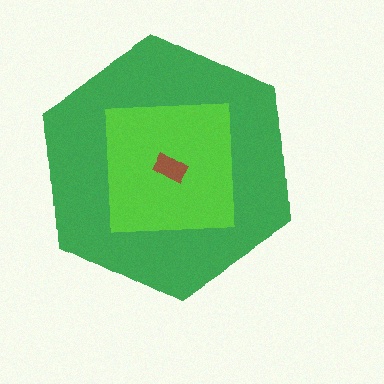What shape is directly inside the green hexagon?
The lime square.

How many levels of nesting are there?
3.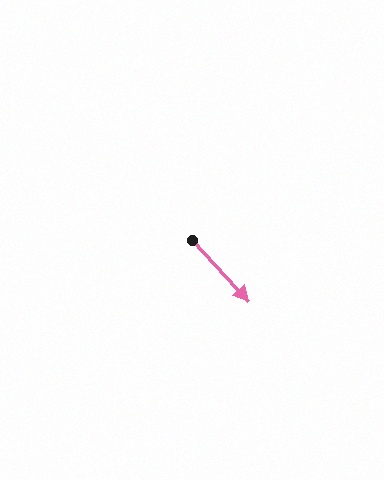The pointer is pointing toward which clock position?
Roughly 5 o'clock.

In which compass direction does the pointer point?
Southeast.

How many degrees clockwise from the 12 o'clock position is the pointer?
Approximately 137 degrees.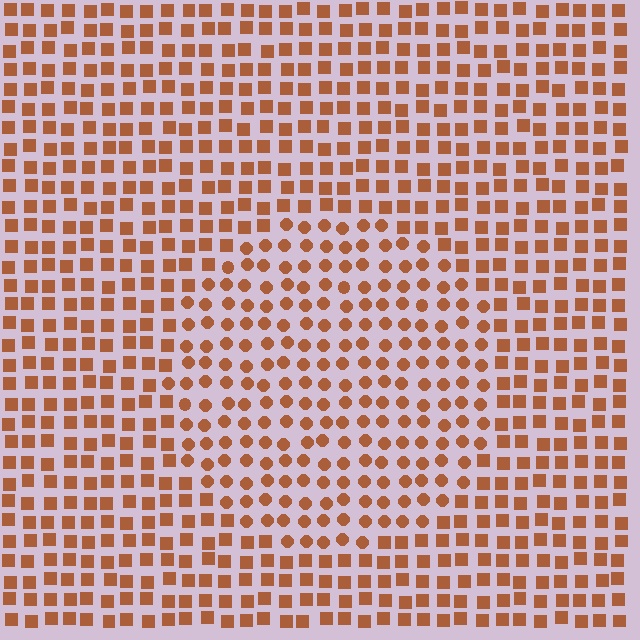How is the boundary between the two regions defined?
The boundary is defined by a change in element shape: circles inside vs. squares outside. All elements share the same color and spacing.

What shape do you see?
I see a circle.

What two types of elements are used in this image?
The image uses circles inside the circle region and squares outside it.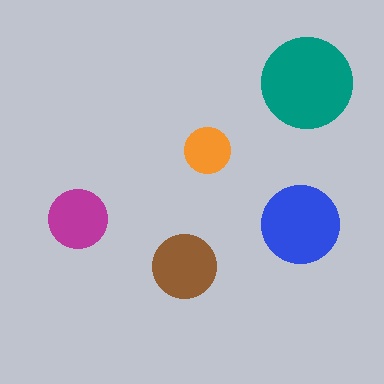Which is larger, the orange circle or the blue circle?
The blue one.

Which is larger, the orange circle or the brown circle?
The brown one.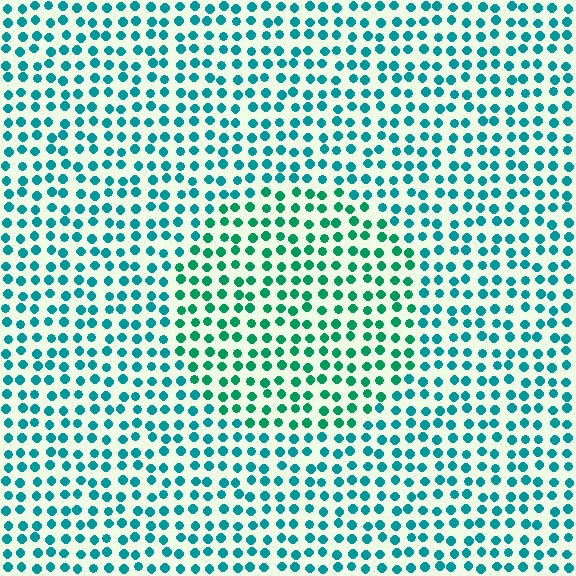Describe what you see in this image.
The image is filled with small teal elements in a uniform arrangement. A circle-shaped region is visible where the elements are tinted to a slightly different hue, forming a subtle color boundary.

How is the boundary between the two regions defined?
The boundary is defined purely by a slight shift in hue (about 25 degrees). Spacing, size, and orientation are identical on both sides.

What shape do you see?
I see a circle.